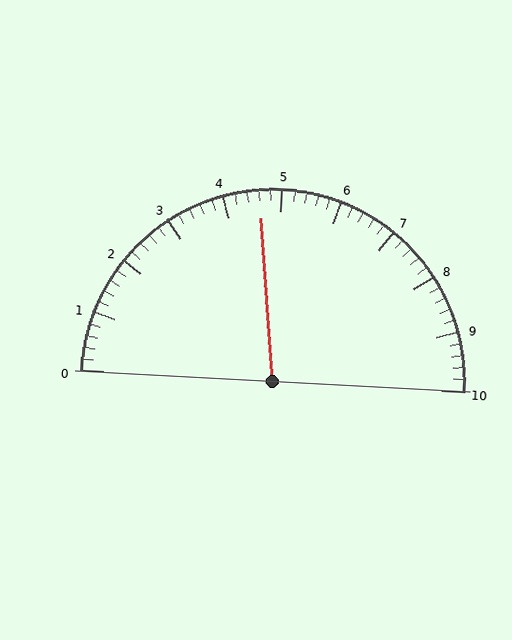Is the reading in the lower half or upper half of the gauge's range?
The reading is in the lower half of the range (0 to 10).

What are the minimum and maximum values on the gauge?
The gauge ranges from 0 to 10.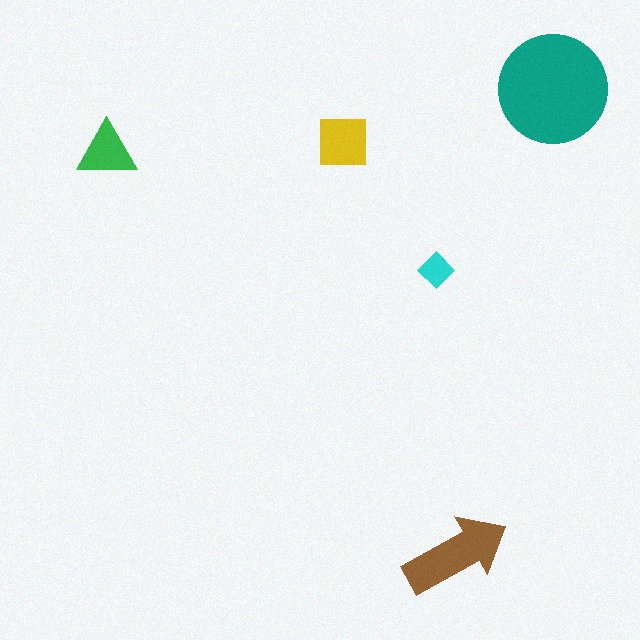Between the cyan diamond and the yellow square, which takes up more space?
The yellow square.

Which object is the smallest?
The cyan diamond.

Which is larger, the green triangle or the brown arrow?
The brown arrow.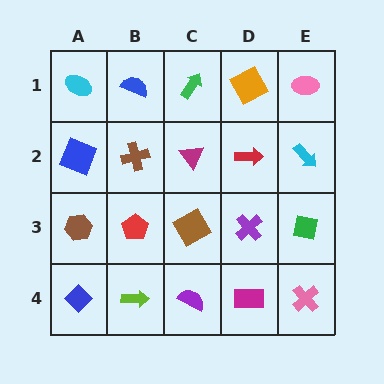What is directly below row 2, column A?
A brown hexagon.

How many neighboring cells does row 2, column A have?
3.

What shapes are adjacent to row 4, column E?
A green square (row 3, column E), a magenta rectangle (row 4, column D).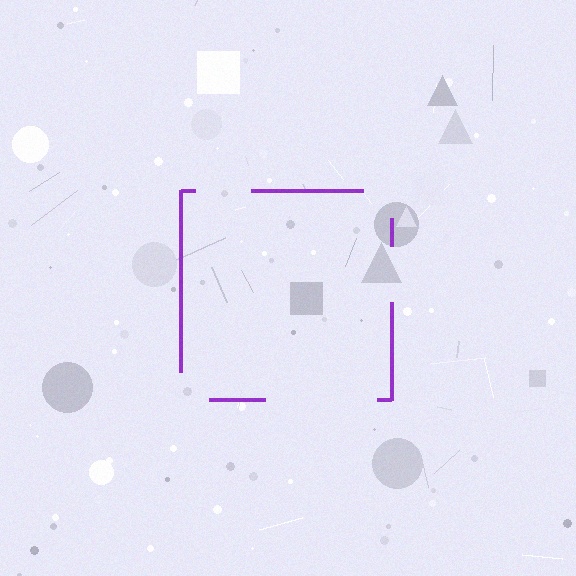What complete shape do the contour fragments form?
The contour fragments form a square.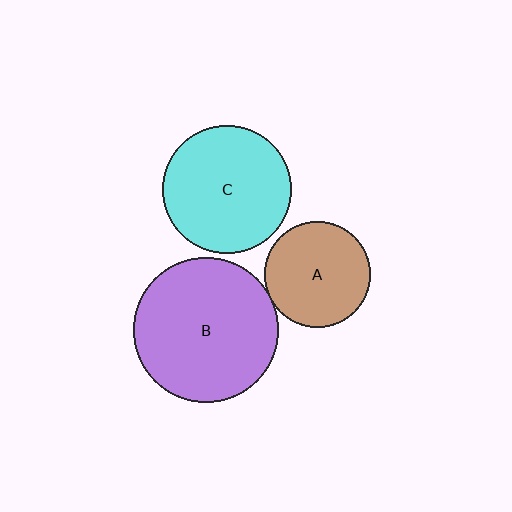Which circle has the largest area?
Circle B (purple).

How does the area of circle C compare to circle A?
Approximately 1.5 times.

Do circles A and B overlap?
Yes.